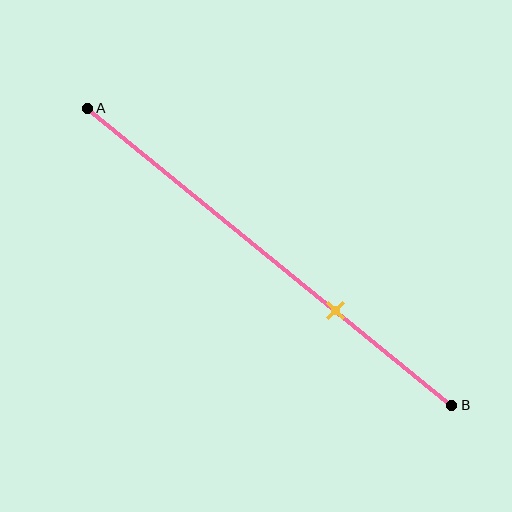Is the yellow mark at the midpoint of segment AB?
No, the mark is at about 70% from A, not at the 50% midpoint.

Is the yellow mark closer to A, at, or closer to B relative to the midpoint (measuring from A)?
The yellow mark is closer to point B than the midpoint of segment AB.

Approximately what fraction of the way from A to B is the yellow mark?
The yellow mark is approximately 70% of the way from A to B.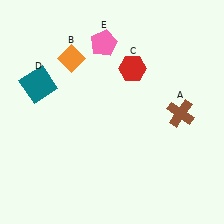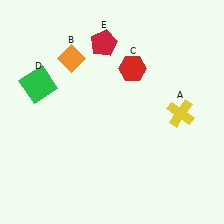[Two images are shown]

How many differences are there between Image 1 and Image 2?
There are 3 differences between the two images.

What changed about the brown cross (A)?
In Image 1, A is brown. In Image 2, it changed to yellow.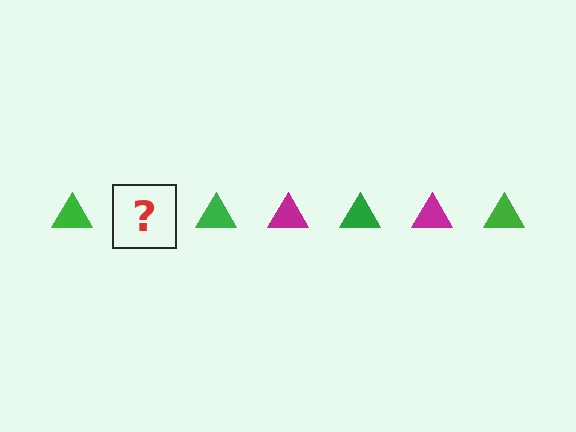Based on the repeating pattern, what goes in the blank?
The blank should be a magenta triangle.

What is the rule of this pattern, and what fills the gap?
The rule is that the pattern cycles through green, magenta triangles. The gap should be filled with a magenta triangle.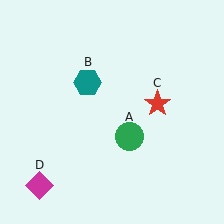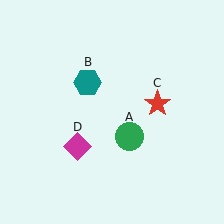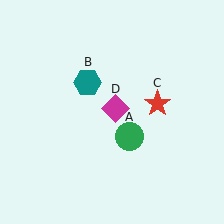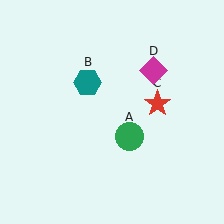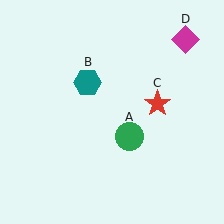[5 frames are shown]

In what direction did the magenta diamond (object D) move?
The magenta diamond (object D) moved up and to the right.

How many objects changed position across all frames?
1 object changed position: magenta diamond (object D).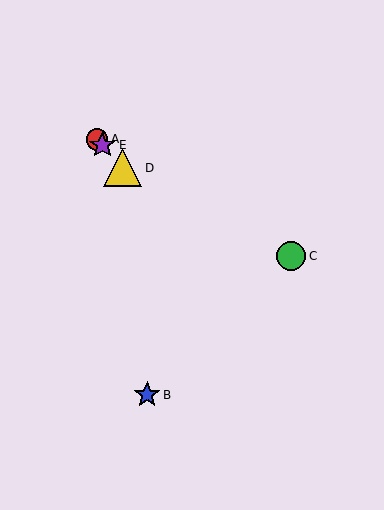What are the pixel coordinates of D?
Object D is at (123, 168).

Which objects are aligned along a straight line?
Objects A, D, E are aligned along a straight line.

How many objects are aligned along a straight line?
3 objects (A, D, E) are aligned along a straight line.